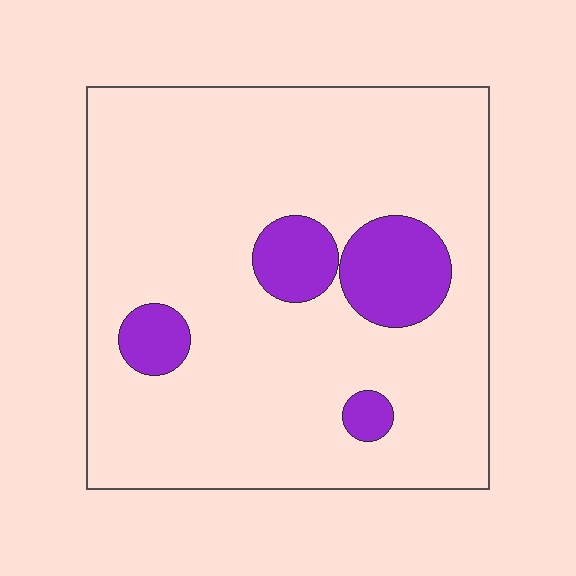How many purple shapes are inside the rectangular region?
4.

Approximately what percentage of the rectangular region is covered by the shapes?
Approximately 15%.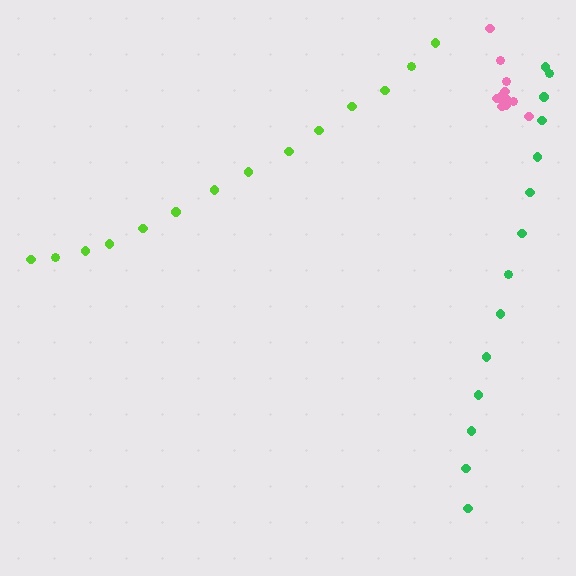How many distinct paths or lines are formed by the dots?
There are 3 distinct paths.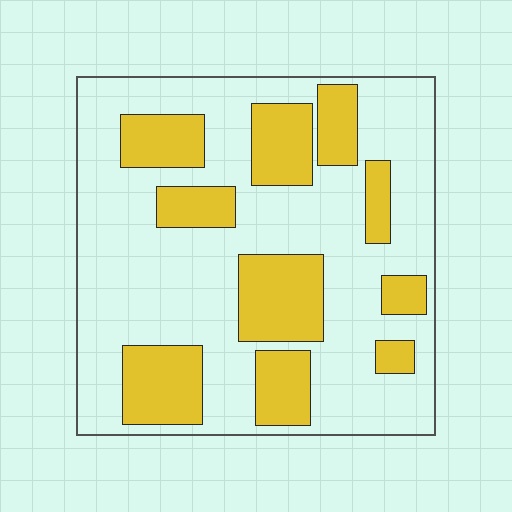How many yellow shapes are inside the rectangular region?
10.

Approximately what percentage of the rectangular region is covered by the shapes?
Approximately 30%.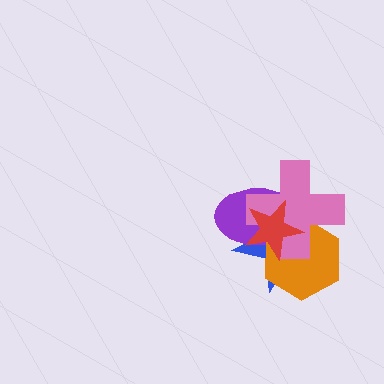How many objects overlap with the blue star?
4 objects overlap with the blue star.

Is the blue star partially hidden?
Yes, it is partially covered by another shape.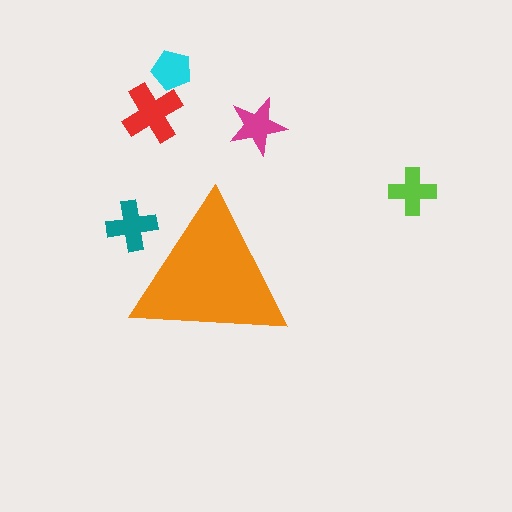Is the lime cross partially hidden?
No, the lime cross is fully visible.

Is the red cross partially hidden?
No, the red cross is fully visible.